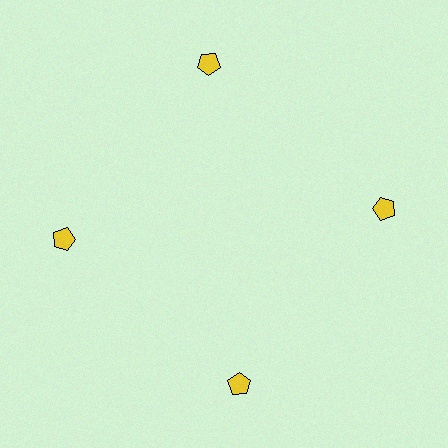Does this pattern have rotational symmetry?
Yes, this pattern has 4-fold rotational symmetry. It looks the same after rotating 90 degrees around the center.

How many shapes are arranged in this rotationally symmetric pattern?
There are 4 shapes, arranged in 4 groups of 1.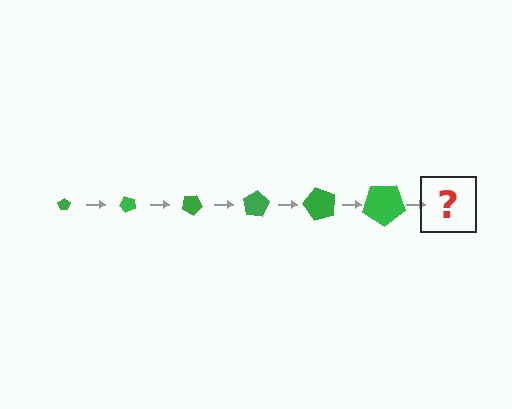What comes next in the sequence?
The next element should be a pentagon, larger than the previous one and rotated 300 degrees from the start.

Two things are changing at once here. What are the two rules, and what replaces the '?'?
The two rules are that the pentagon grows larger each step and it rotates 50 degrees each step. The '?' should be a pentagon, larger than the previous one and rotated 300 degrees from the start.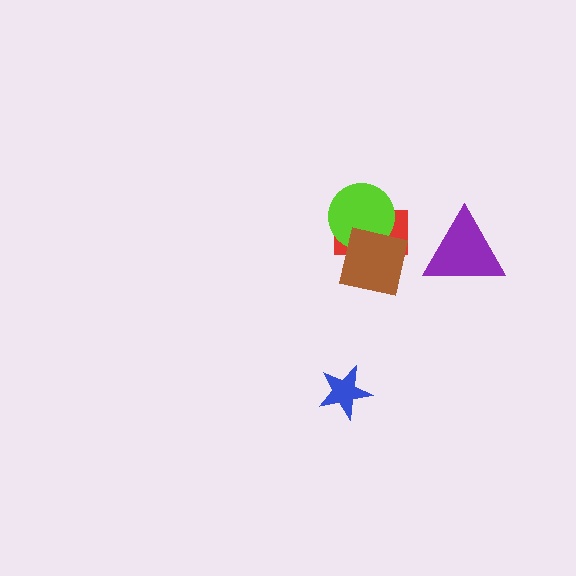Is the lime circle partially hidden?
Yes, it is partially covered by another shape.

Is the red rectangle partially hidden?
Yes, it is partially covered by another shape.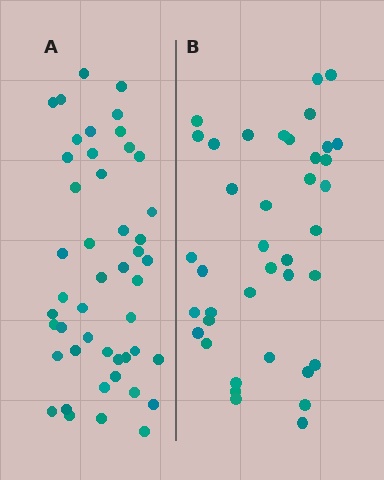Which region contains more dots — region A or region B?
Region A (the left region) has more dots.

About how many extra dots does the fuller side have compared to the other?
Region A has roughly 8 or so more dots than region B.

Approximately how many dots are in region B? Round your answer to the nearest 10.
About 40 dots. (The exact count is 39, which rounds to 40.)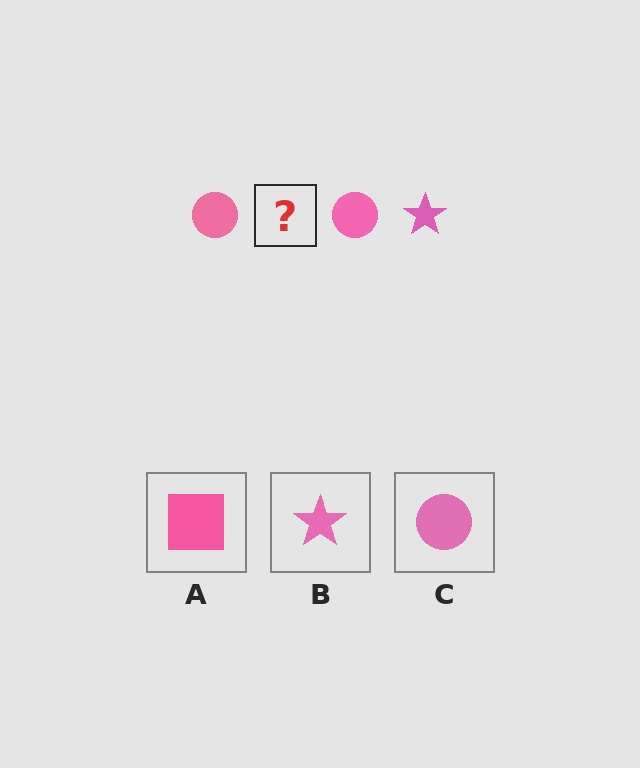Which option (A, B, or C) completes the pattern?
B.